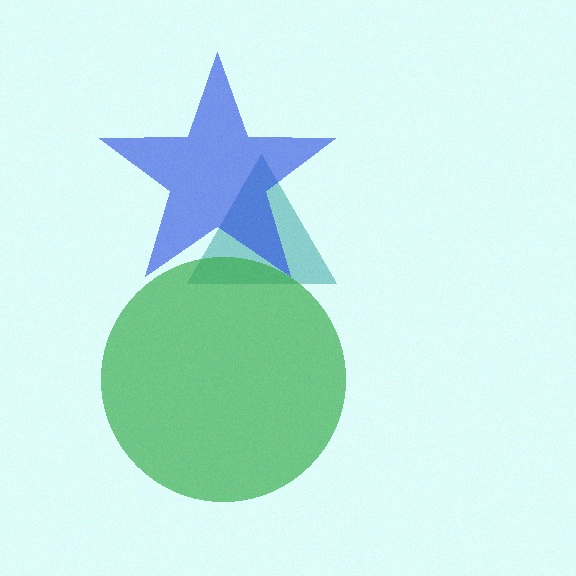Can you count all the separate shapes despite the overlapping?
Yes, there are 3 separate shapes.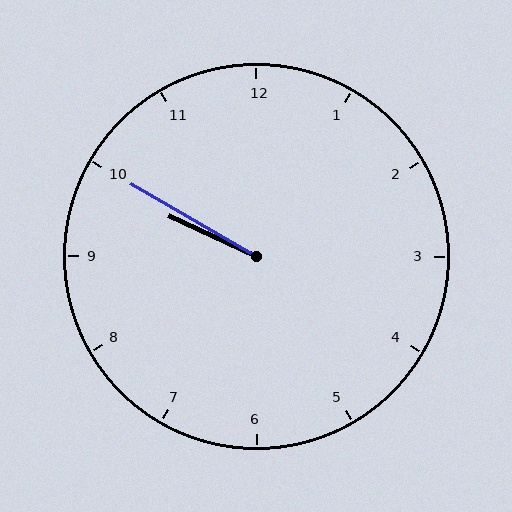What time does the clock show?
9:50.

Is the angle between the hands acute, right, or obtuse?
It is acute.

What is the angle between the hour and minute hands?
Approximately 5 degrees.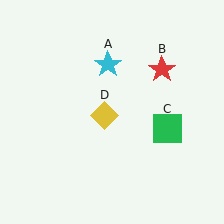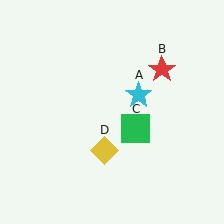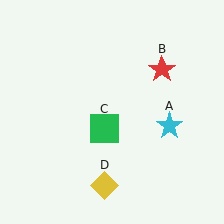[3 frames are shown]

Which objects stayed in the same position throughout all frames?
Red star (object B) remained stationary.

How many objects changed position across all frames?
3 objects changed position: cyan star (object A), green square (object C), yellow diamond (object D).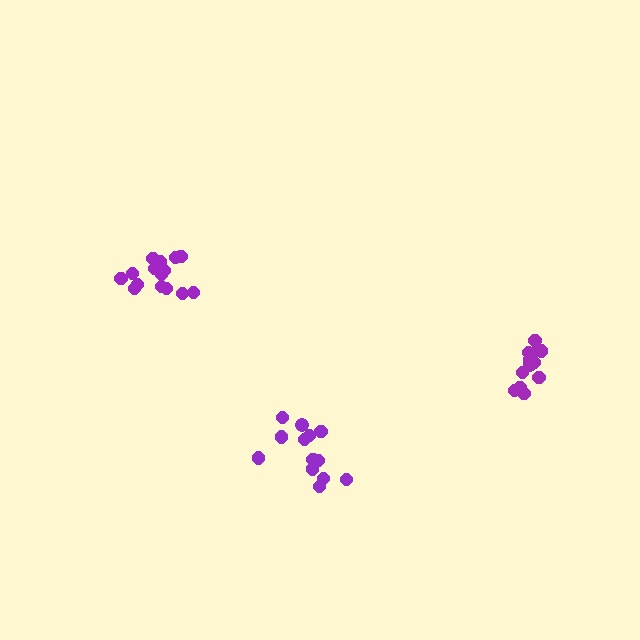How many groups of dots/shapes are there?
There are 3 groups.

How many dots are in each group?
Group 1: 15 dots, Group 2: 14 dots, Group 3: 12 dots (41 total).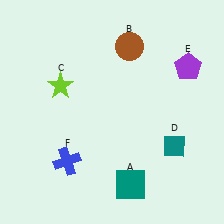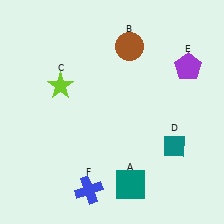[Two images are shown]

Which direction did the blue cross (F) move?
The blue cross (F) moved down.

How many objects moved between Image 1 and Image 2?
1 object moved between the two images.